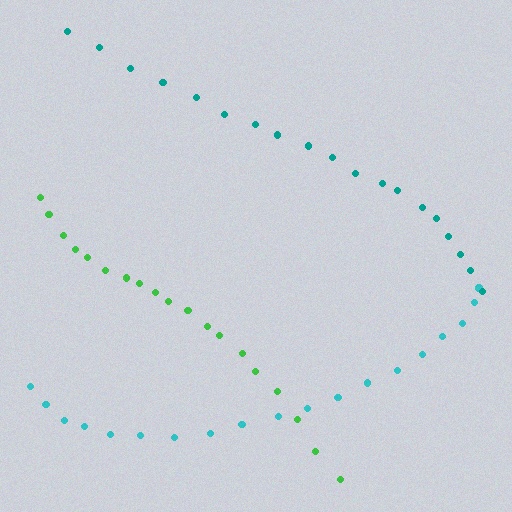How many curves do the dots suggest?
There are 3 distinct paths.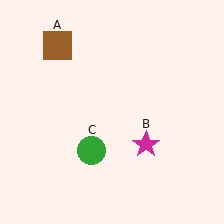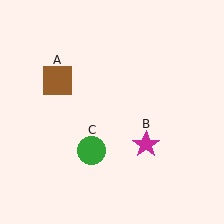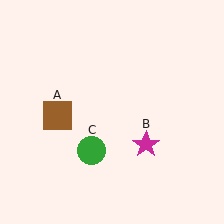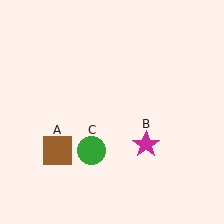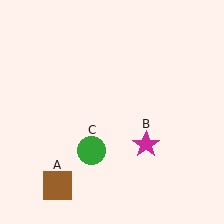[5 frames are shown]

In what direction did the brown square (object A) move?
The brown square (object A) moved down.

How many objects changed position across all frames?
1 object changed position: brown square (object A).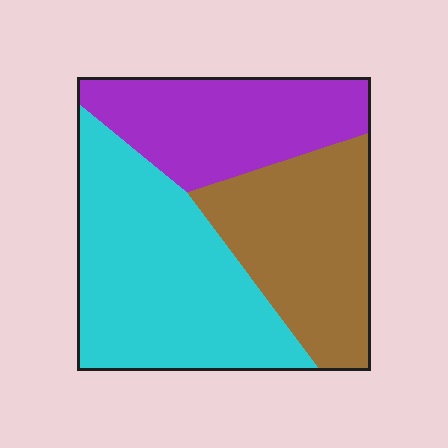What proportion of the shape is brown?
Brown takes up about one third (1/3) of the shape.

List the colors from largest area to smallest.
From largest to smallest: cyan, brown, purple.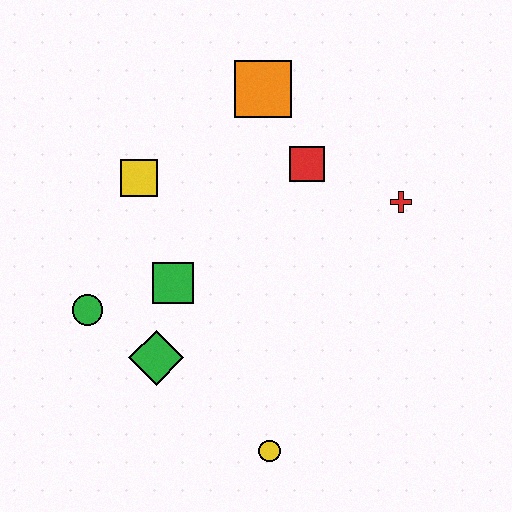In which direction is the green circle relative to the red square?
The green circle is to the left of the red square.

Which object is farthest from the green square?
The red cross is farthest from the green square.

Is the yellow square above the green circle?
Yes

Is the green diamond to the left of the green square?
Yes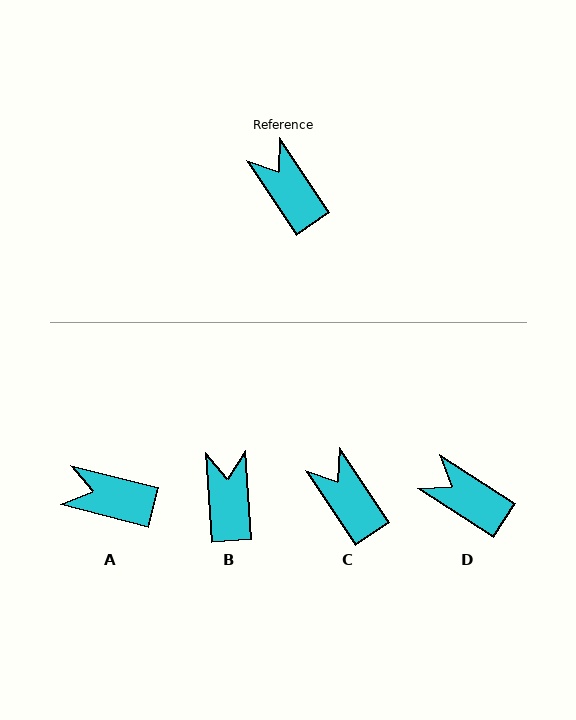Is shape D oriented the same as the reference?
No, it is off by about 23 degrees.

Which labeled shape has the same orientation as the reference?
C.